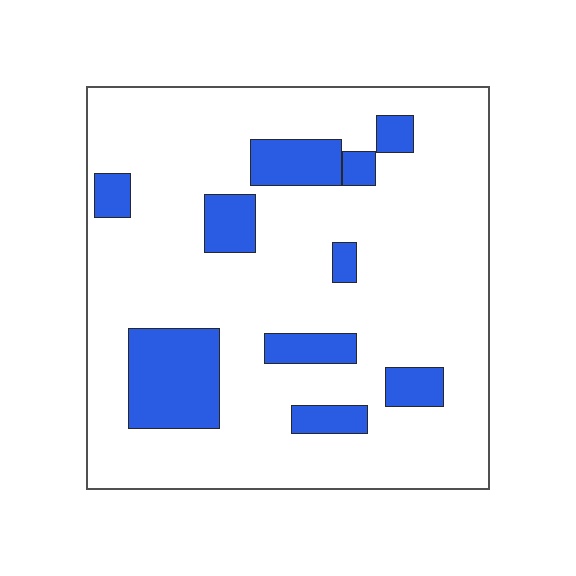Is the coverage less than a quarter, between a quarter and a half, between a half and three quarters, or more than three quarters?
Less than a quarter.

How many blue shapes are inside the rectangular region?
10.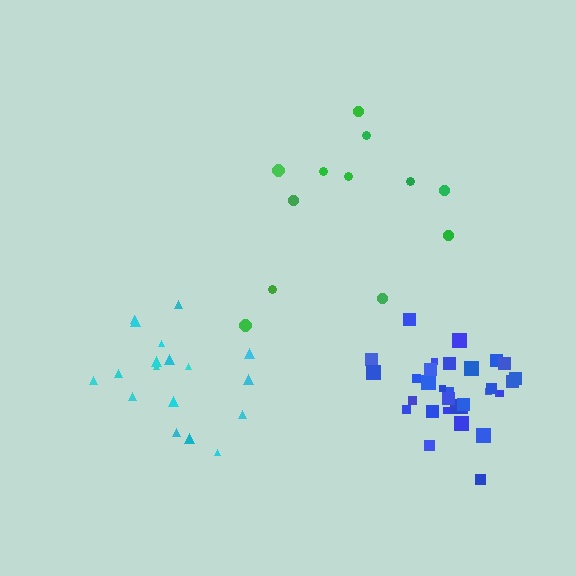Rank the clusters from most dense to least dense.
blue, cyan, green.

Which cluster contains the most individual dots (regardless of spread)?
Blue (32).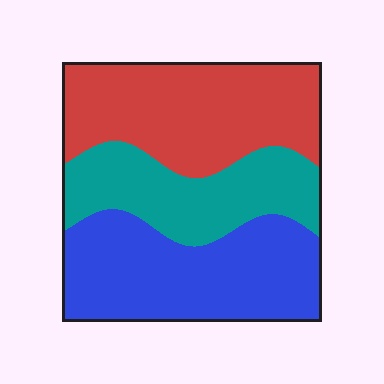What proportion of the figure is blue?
Blue takes up about three eighths (3/8) of the figure.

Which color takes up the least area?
Teal, at roughly 25%.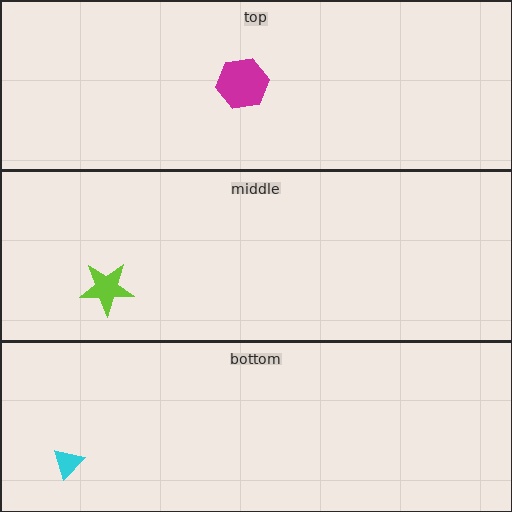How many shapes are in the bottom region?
1.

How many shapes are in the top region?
1.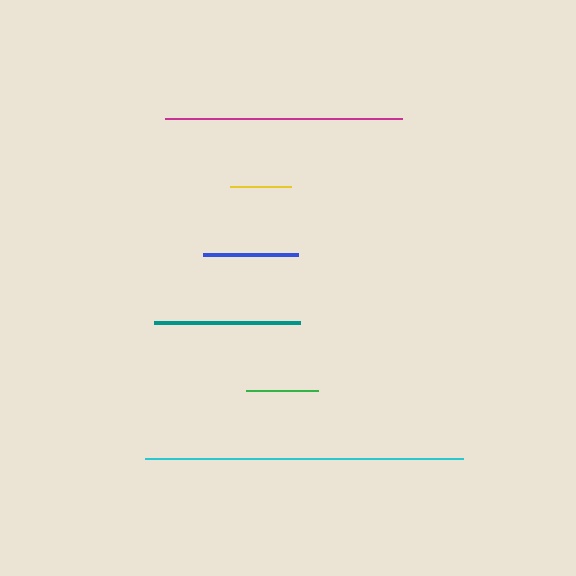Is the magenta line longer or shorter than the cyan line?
The cyan line is longer than the magenta line.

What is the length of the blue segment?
The blue segment is approximately 95 pixels long.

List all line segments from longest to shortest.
From longest to shortest: cyan, magenta, teal, blue, green, yellow.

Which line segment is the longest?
The cyan line is the longest at approximately 317 pixels.